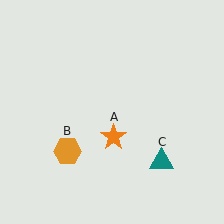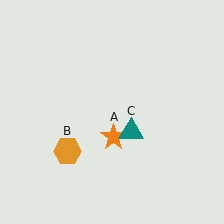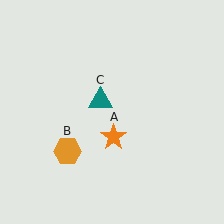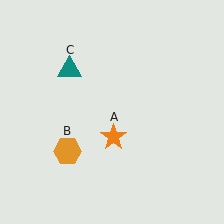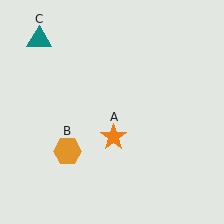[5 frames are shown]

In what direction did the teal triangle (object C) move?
The teal triangle (object C) moved up and to the left.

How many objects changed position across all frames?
1 object changed position: teal triangle (object C).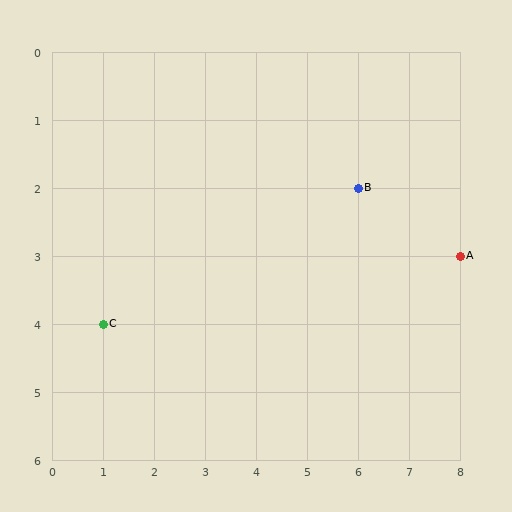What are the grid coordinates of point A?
Point A is at grid coordinates (8, 3).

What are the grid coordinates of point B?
Point B is at grid coordinates (6, 2).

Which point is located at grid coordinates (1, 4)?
Point C is at (1, 4).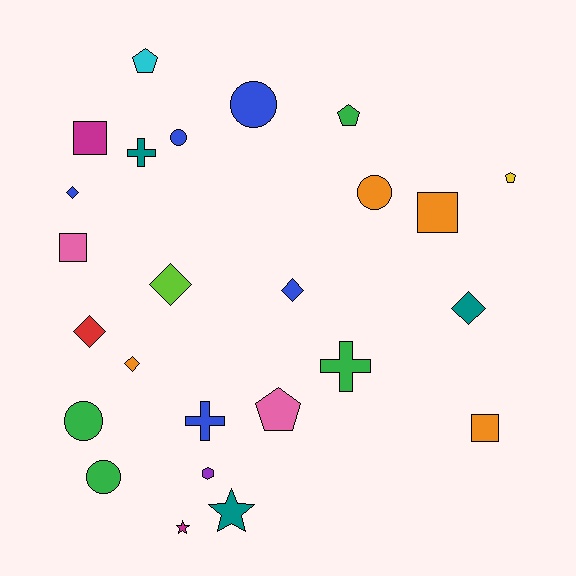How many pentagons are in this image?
There are 4 pentagons.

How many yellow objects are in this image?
There is 1 yellow object.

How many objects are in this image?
There are 25 objects.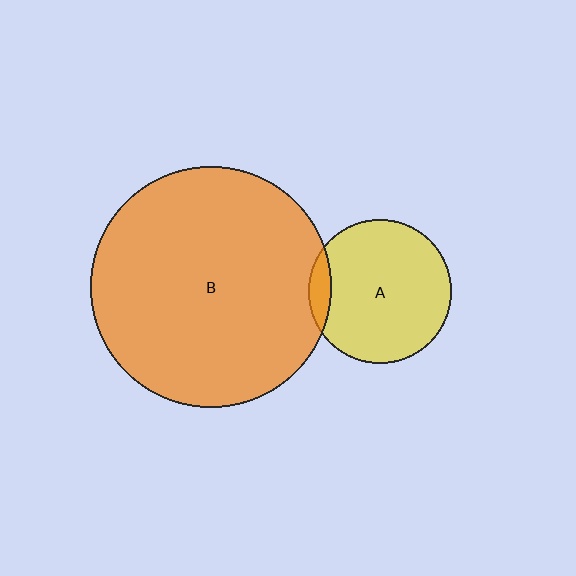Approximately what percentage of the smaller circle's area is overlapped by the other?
Approximately 10%.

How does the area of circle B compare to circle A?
Approximately 2.8 times.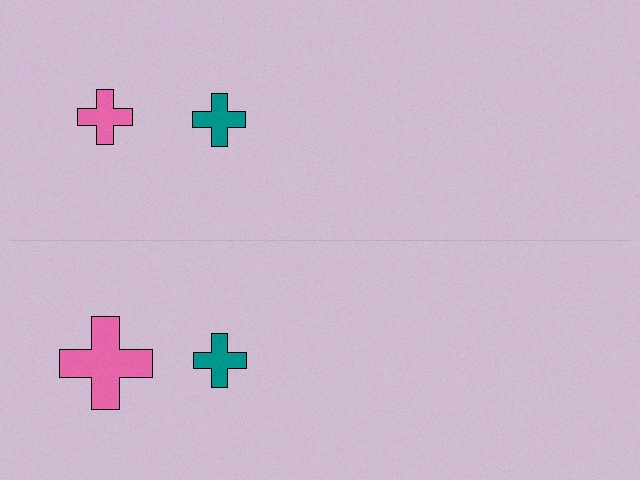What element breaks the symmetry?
The pink cross on the bottom side has a different size than its mirror counterpart.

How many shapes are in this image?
There are 4 shapes in this image.